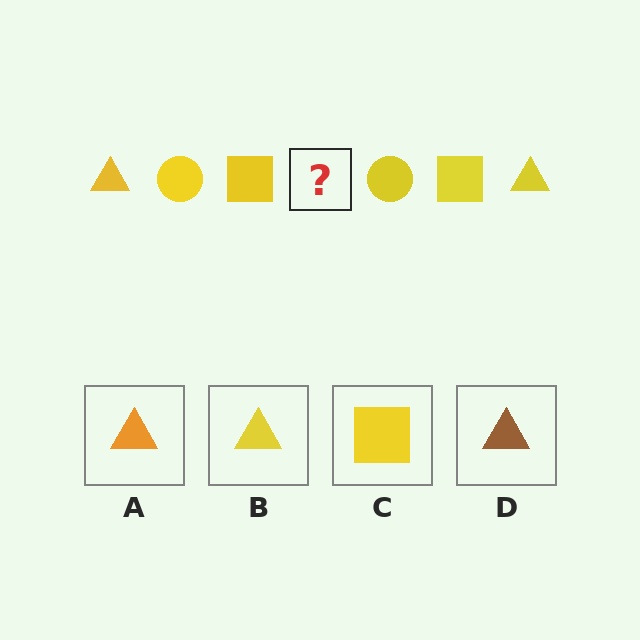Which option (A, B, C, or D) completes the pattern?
B.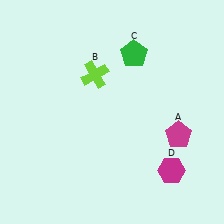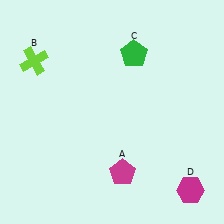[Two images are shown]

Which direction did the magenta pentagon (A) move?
The magenta pentagon (A) moved left.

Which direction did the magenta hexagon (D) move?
The magenta hexagon (D) moved down.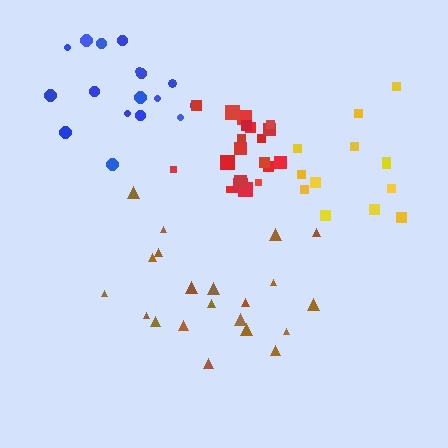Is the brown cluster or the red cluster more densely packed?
Red.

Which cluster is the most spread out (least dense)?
Brown.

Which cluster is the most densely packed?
Red.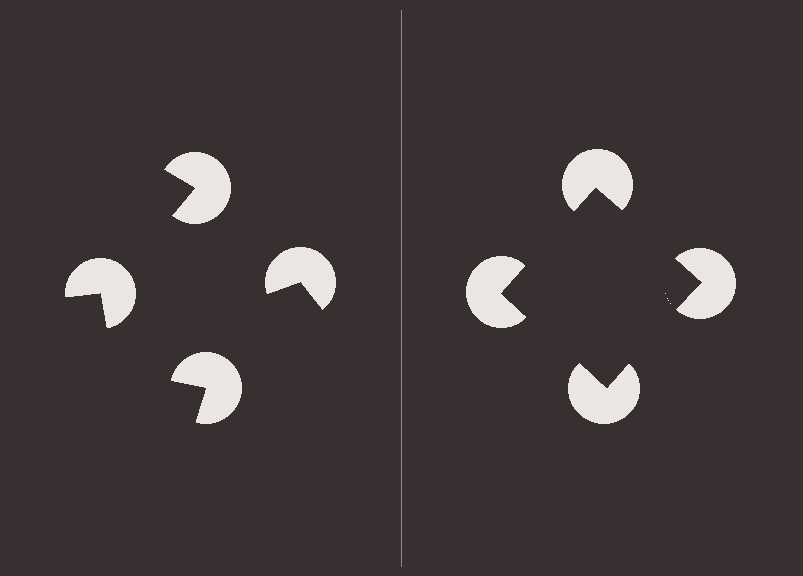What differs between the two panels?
The pac-man discs are positioned identically on both sides; only the wedge orientations differ. On the right they align to a square; on the left they are misaligned.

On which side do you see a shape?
An illusory square appears on the right side. On the left side the wedge cuts are rotated, so no coherent shape forms.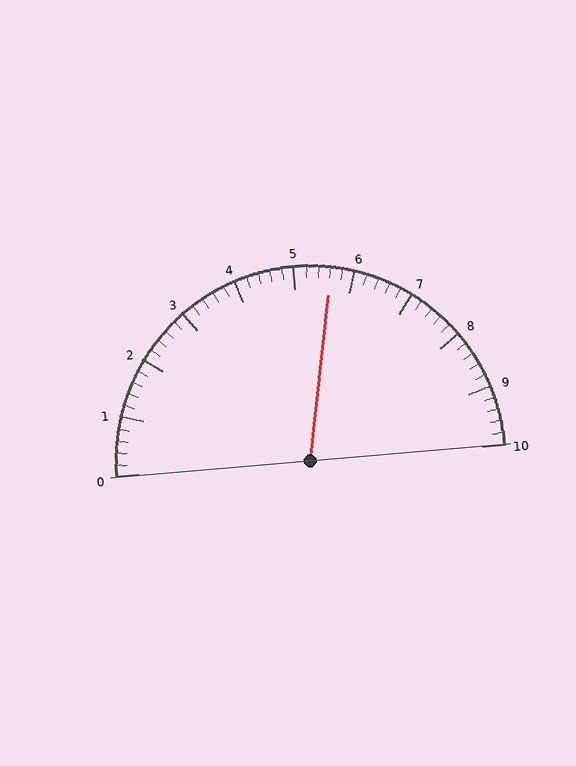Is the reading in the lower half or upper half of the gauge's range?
The reading is in the upper half of the range (0 to 10).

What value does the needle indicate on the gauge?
The needle indicates approximately 5.6.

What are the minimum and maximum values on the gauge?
The gauge ranges from 0 to 10.